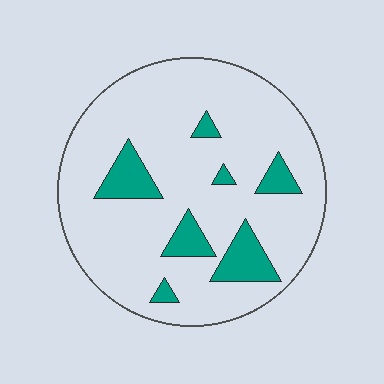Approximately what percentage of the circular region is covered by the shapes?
Approximately 15%.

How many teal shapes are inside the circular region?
7.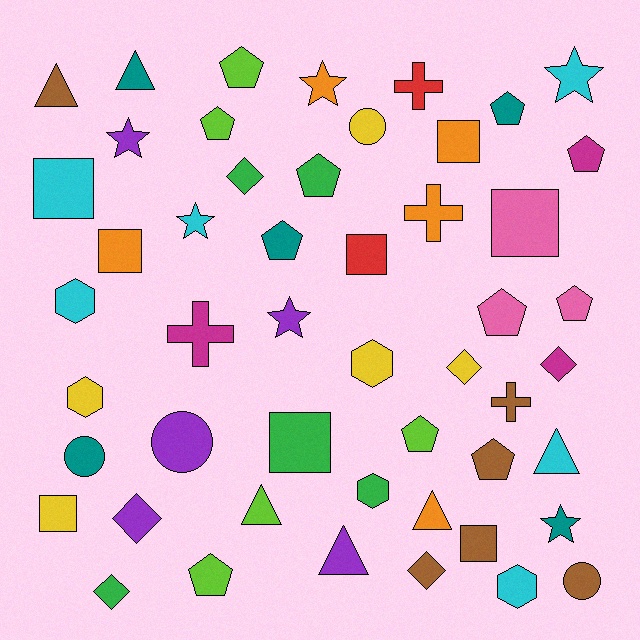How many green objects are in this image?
There are 5 green objects.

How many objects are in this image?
There are 50 objects.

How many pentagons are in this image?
There are 11 pentagons.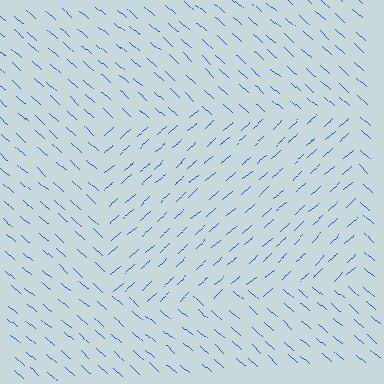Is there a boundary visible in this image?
Yes, there is a texture boundary formed by a change in line orientation.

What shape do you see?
I see a rectangle.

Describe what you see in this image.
The image is filled with small blue line segments. A rectangle region in the image has lines oriented differently from the surrounding lines, creating a visible texture boundary.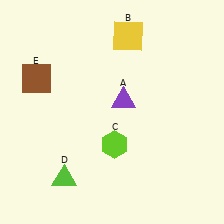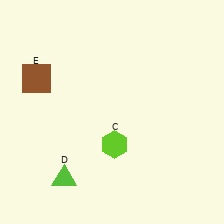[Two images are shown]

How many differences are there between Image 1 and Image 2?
There are 2 differences between the two images.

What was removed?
The purple triangle (A), the yellow square (B) were removed in Image 2.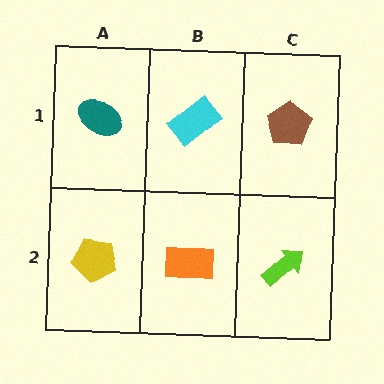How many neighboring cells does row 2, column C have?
2.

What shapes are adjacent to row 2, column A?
A teal ellipse (row 1, column A), an orange rectangle (row 2, column B).